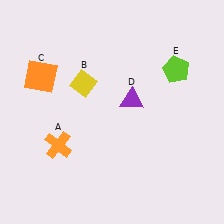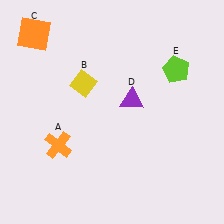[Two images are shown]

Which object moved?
The orange square (C) moved up.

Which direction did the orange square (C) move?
The orange square (C) moved up.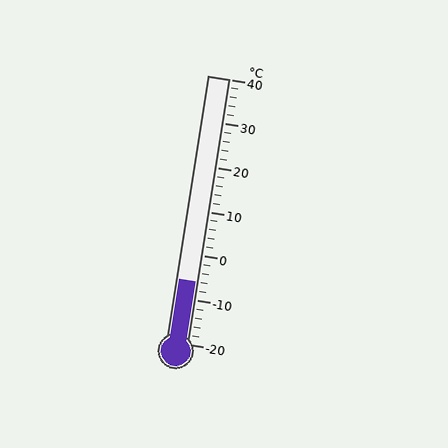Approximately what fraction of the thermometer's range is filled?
The thermometer is filled to approximately 25% of its range.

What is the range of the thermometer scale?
The thermometer scale ranges from -20°C to 40°C.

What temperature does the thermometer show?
The thermometer shows approximately -6°C.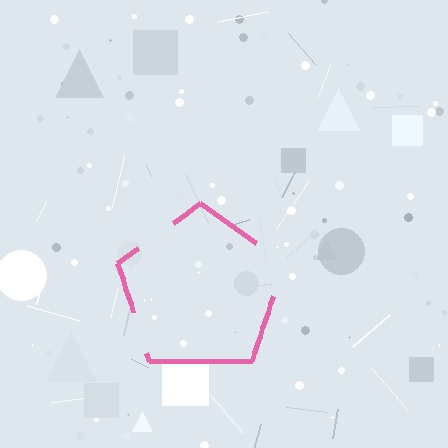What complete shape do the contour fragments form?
The contour fragments form a pentagon.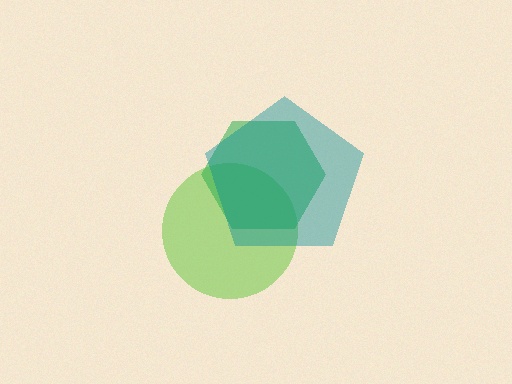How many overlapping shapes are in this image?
There are 3 overlapping shapes in the image.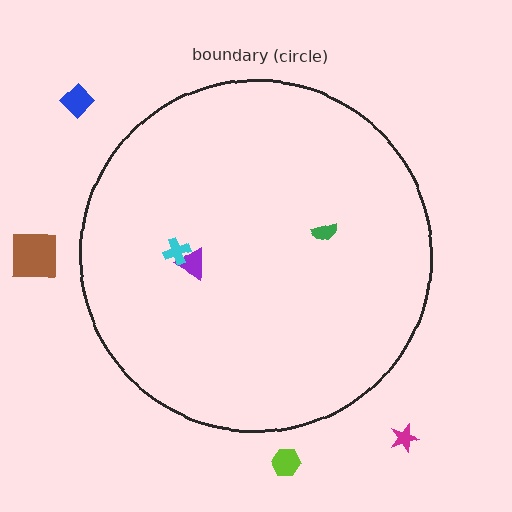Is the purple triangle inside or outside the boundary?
Inside.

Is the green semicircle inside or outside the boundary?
Inside.